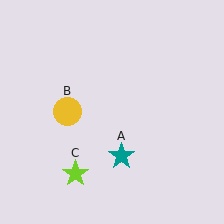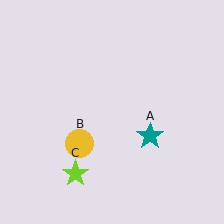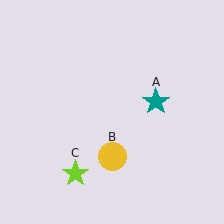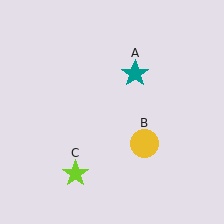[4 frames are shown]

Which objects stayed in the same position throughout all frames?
Lime star (object C) remained stationary.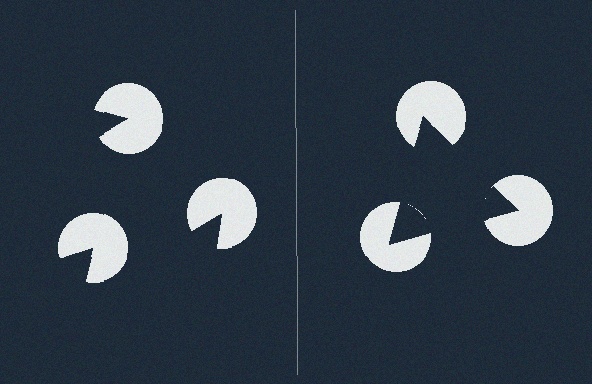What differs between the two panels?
The pac-man discs are positioned identically on both sides; only the wedge orientations differ. On the right they align to a triangle; on the left they are misaligned.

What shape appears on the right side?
An illusory triangle.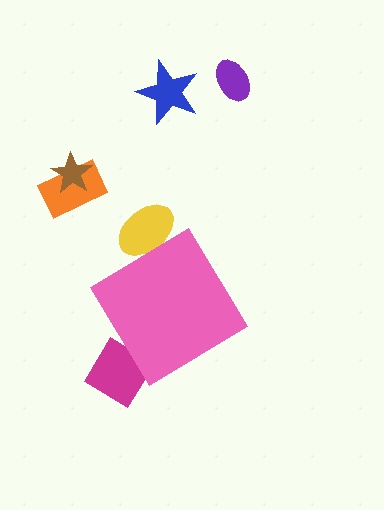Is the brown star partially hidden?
No, the brown star is fully visible.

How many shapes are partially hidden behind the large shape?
2 shapes are partially hidden.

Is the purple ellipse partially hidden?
No, the purple ellipse is fully visible.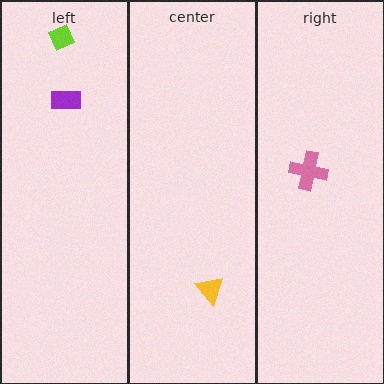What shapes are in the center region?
The yellow triangle.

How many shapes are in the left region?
2.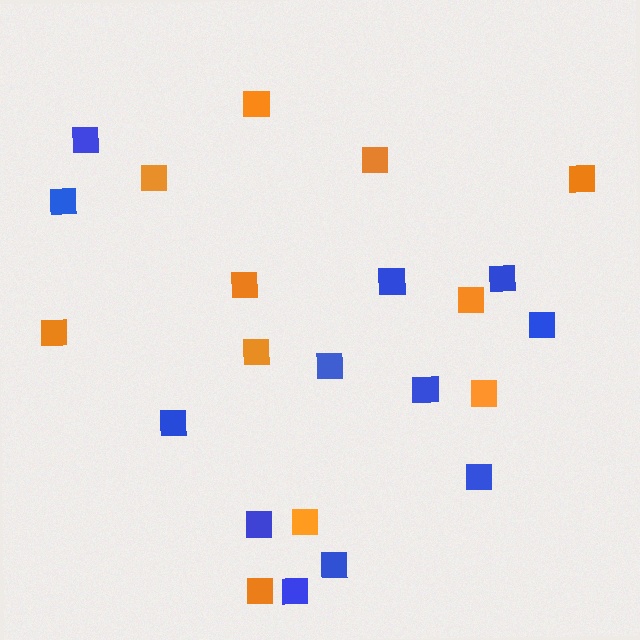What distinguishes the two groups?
There are 2 groups: one group of blue squares (12) and one group of orange squares (11).